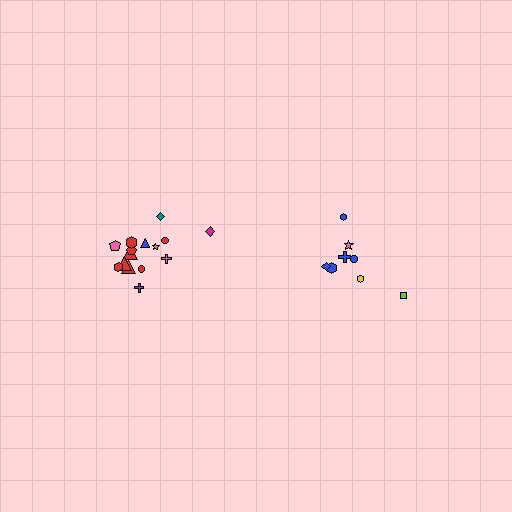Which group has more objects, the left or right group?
The left group.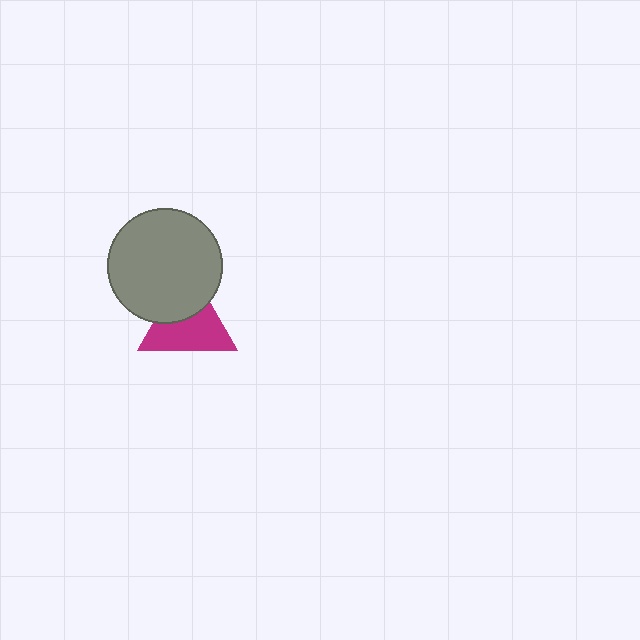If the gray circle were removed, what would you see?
You would see the complete magenta triangle.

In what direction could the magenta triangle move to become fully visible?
The magenta triangle could move down. That would shift it out from behind the gray circle entirely.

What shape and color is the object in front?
The object in front is a gray circle.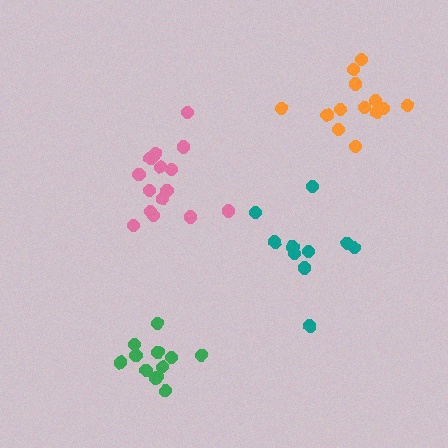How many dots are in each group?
Group 1: 13 dots, Group 2: 15 dots, Group 3: 10 dots, Group 4: 13 dots (51 total).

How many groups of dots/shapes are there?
There are 4 groups.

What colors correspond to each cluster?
The clusters are colored: green, pink, teal, orange.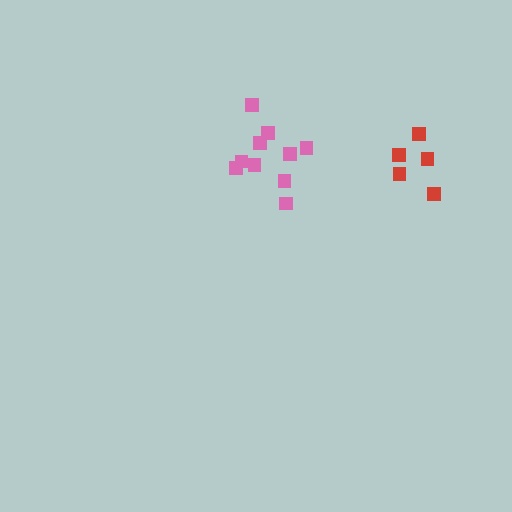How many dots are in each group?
Group 1: 10 dots, Group 2: 5 dots (15 total).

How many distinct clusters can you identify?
There are 2 distinct clusters.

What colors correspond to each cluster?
The clusters are colored: pink, red.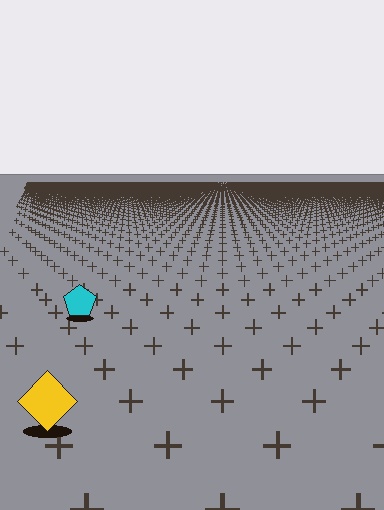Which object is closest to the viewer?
The yellow diamond is closest. The texture marks near it are larger and more spread out.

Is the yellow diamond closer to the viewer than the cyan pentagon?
Yes. The yellow diamond is closer — you can tell from the texture gradient: the ground texture is coarser near it.